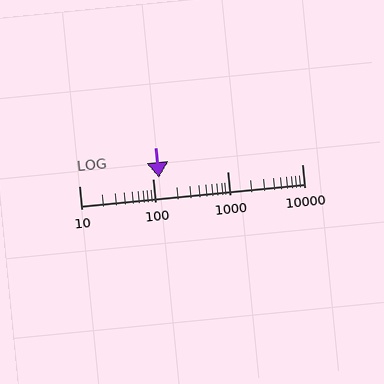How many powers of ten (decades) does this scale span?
The scale spans 3 decades, from 10 to 10000.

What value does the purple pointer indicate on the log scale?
The pointer indicates approximately 120.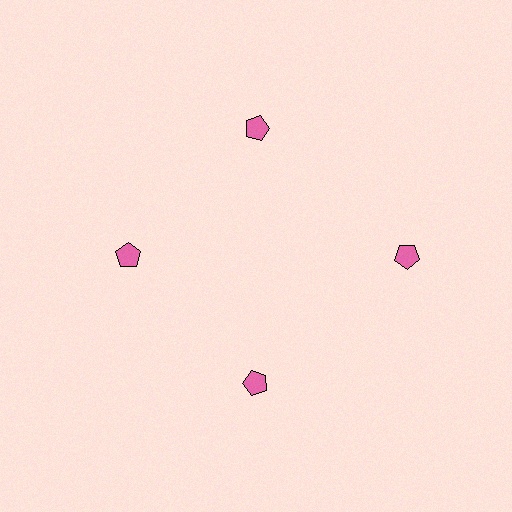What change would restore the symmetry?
The symmetry would be restored by moving it inward, back onto the ring so that all 4 pentagons sit at equal angles and equal distance from the center.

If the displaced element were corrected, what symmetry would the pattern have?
It would have 4-fold rotational symmetry — the pattern would map onto itself every 90 degrees.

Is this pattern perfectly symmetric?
No. The 4 pink pentagons are arranged in a ring, but one element near the 3 o'clock position is pushed outward from the center, breaking the 4-fold rotational symmetry.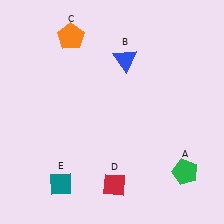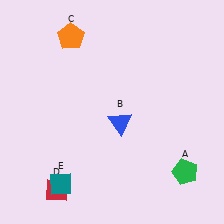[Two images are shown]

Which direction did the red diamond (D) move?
The red diamond (D) moved left.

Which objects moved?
The objects that moved are: the blue triangle (B), the red diamond (D).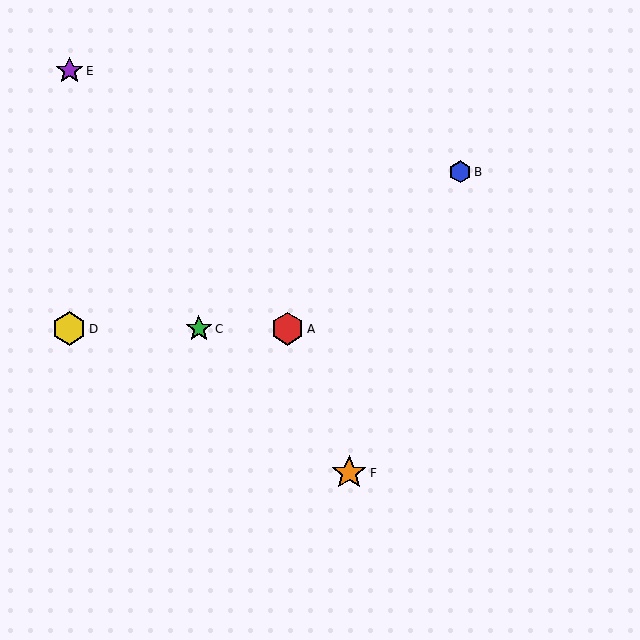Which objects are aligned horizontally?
Objects A, C, D are aligned horizontally.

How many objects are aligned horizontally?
3 objects (A, C, D) are aligned horizontally.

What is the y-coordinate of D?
Object D is at y≈329.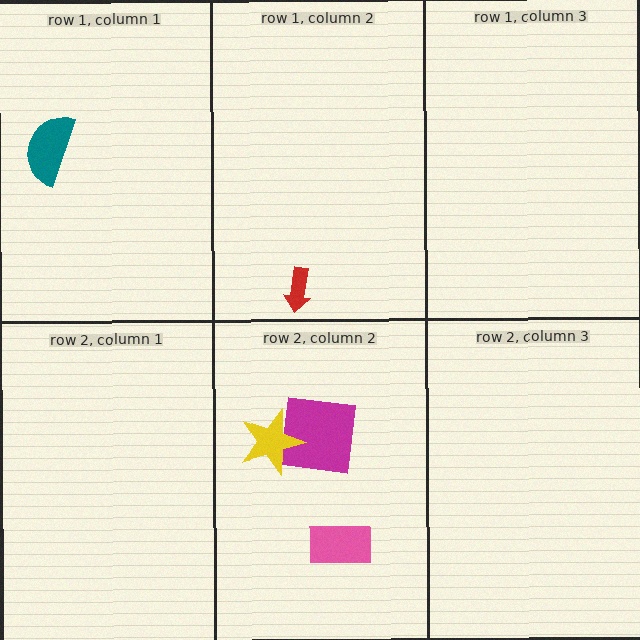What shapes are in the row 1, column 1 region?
The teal semicircle.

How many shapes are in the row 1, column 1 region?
1.